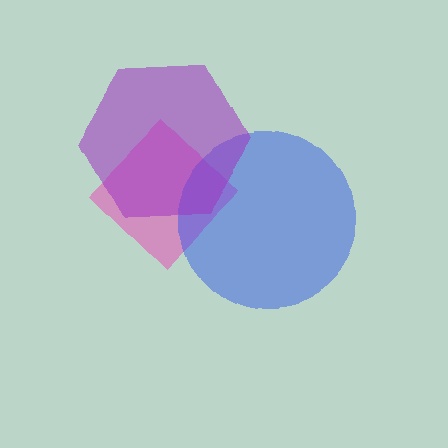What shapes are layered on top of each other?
The layered shapes are: a pink diamond, a blue circle, a purple hexagon.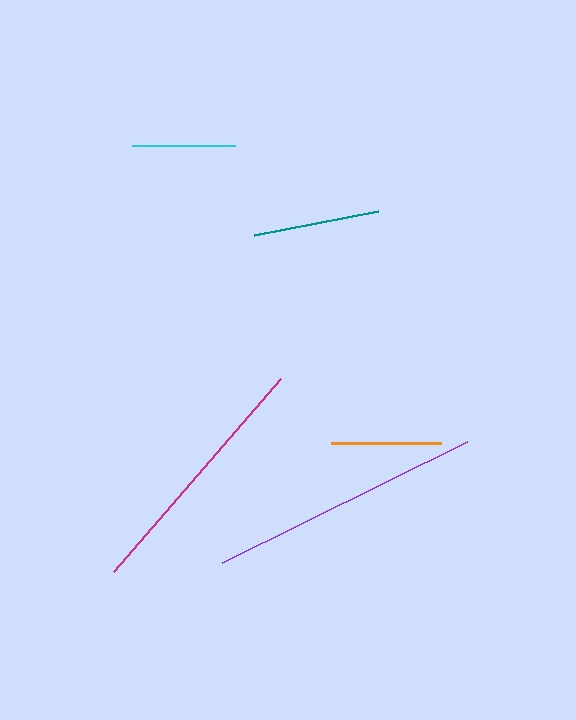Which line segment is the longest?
The purple line is the longest at approximately 273 pixels.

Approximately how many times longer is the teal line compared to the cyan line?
The teal line is approximately 1.2 times the length of the cyan line.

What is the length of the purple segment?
The purple segment is approximately 273 pixels long.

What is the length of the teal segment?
The teal segment is approximately 126 pixels long.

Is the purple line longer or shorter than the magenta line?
The purple line is longer than the magenta line.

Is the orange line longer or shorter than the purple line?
The purple line is longer than the orange line.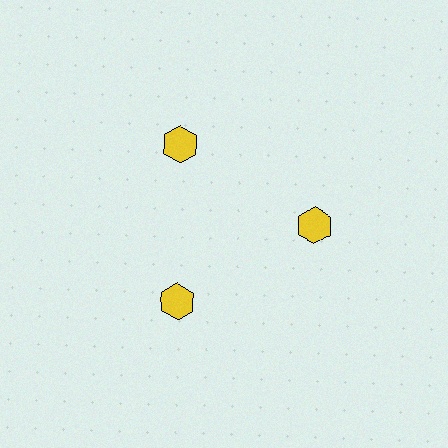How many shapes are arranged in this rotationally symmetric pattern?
There are 3 shapes, arranged in 3 groups of 1.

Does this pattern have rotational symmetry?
Yes, this pattern has 3-fold rotational symmetry. It looks the same after rotating 120 degrees around the center.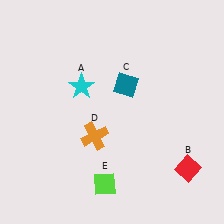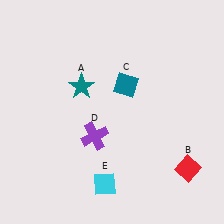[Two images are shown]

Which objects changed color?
A changed from cyan to teal. D changed from orange to purple. E changed from lime to cyan.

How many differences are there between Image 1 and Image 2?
There are 3 differences between the two images.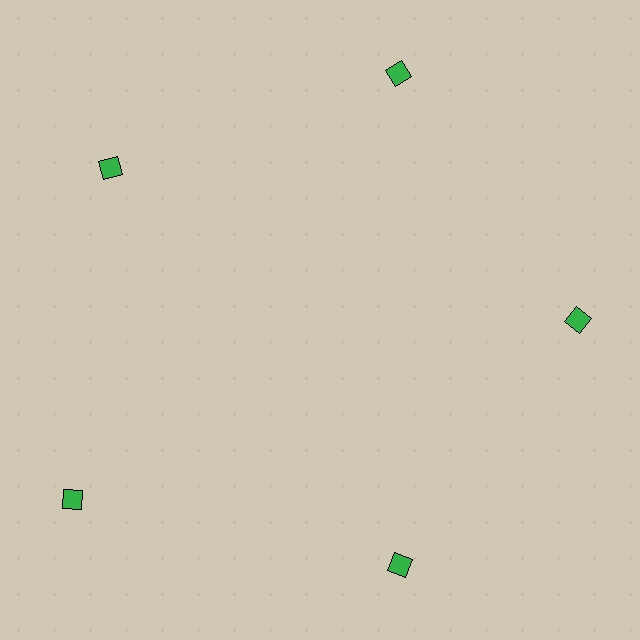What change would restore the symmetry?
The symmetry would be restored by moving it inward, back onto the ring so that all 5 squares sit at equal angles and equal distance from the center.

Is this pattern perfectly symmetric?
No. The 5 green squares are arranged in a ring, but one element near the 8 o'clock position is pushed outward from the center, breaking the 5-fold rotational symmetry.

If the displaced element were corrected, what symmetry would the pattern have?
It would have 5-fold rotational symmetry — the pattern would map onto itself every 72 degrees.